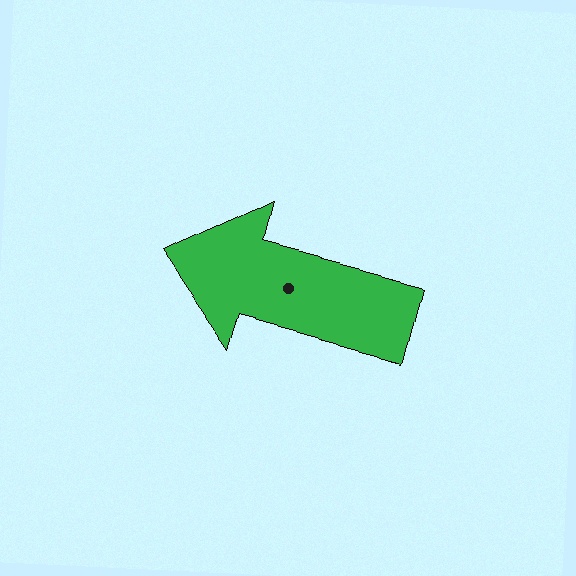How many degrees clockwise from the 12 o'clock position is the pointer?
Approximately 285 degrees.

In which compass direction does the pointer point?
West.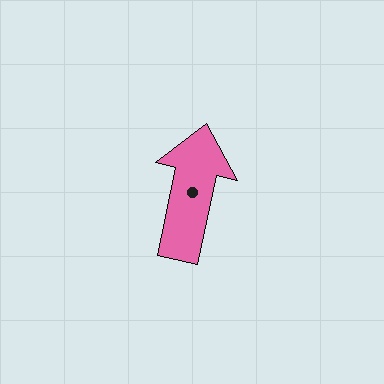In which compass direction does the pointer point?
North.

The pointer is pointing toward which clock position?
Roughly 12 o'clock.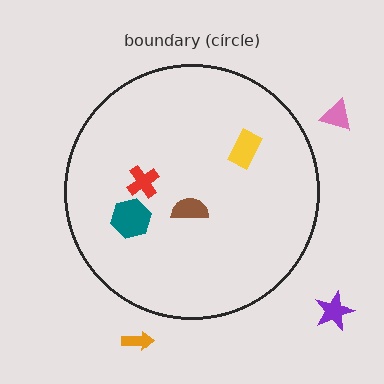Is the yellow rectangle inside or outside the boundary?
Inside.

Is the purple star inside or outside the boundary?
Outside.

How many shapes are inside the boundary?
4 inside, 3 outside.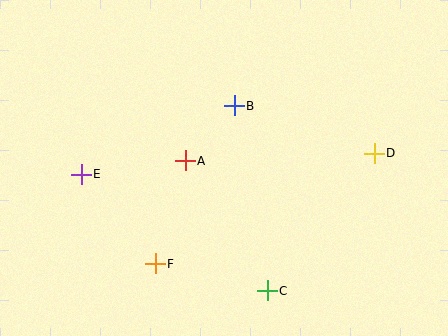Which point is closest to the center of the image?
Point A at (185, 161) is closest to the center.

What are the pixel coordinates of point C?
Point C is at (267, 291).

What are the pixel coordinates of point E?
Point E is at (81, 174).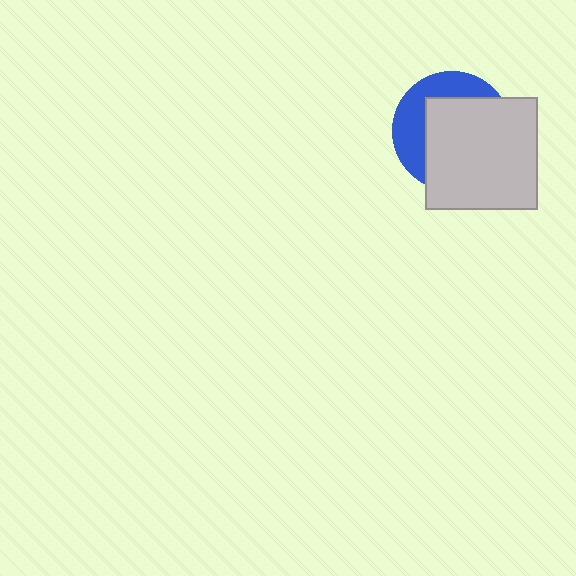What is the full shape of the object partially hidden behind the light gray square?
The partially hidden object is a blue circle.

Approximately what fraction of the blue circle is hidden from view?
Roughly 63% of the blue circle is hidden behind the light gray square.